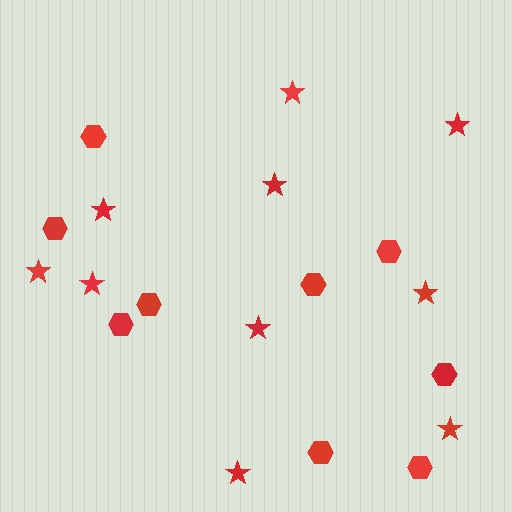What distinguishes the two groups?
There are 2 groups: one group of hexagons (9) and one group of stars (10).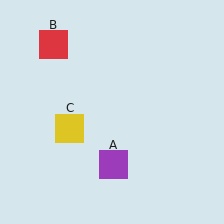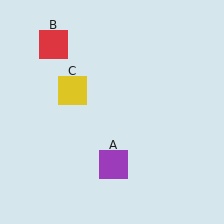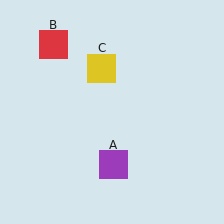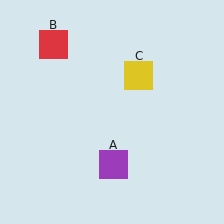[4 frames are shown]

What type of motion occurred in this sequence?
The yellow square (object C) rotated clockwise around the center of the scene.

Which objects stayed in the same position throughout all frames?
Purple square (object A) and red square (object B) remained stationary.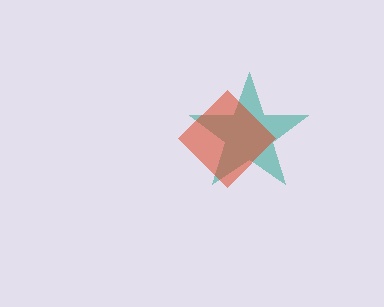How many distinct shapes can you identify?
There are 2 distinct shapes: a teal star, a red diamond.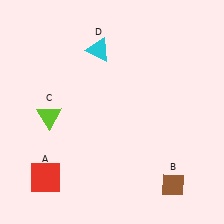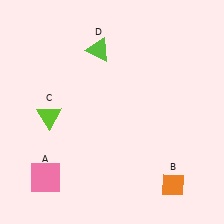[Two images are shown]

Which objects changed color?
A changed from red to pink. B changed from brown to orange. D changed from cyan to lime.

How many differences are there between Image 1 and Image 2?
There are 3 differences between the two images.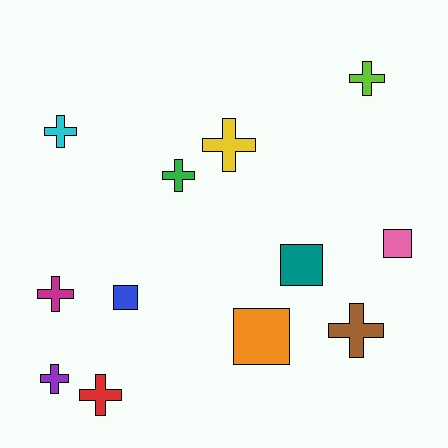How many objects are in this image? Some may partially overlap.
There are 12 objects.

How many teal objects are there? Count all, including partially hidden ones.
There is 1 teal object.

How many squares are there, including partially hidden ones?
There are 4 squares.